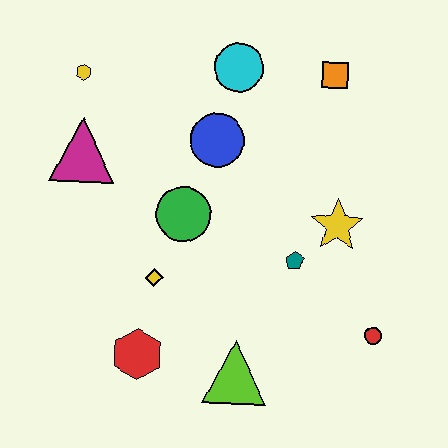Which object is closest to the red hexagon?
The yellow diamond is closest to the red hexagon.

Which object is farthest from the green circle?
The red circle is farthest from the green circle.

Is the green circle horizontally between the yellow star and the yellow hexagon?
Yes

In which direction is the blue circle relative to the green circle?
The blue circle is above the green circle.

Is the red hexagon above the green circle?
No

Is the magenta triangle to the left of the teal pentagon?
Yes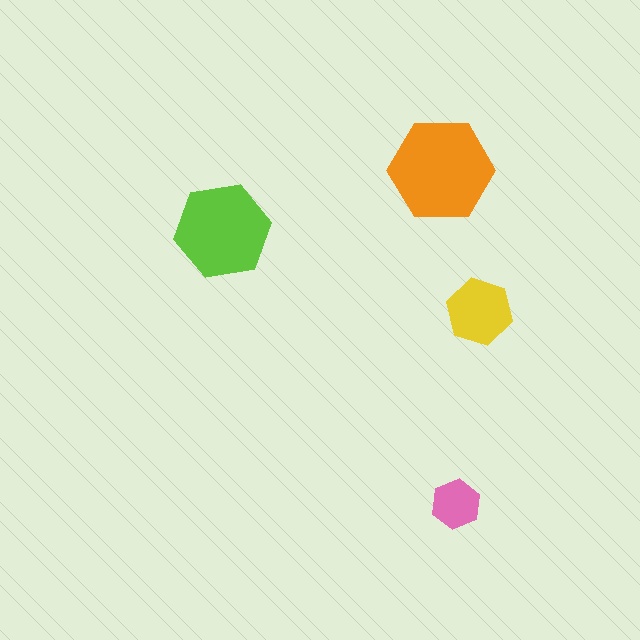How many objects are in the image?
There are 4 objects in the image.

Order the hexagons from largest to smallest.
the orange one, the lime one, the yellow one, the pink one.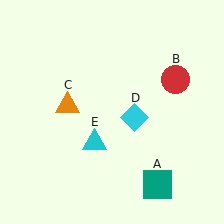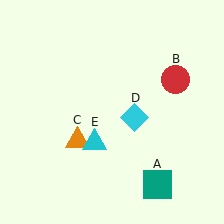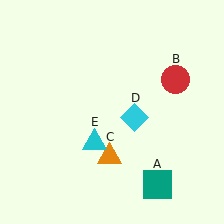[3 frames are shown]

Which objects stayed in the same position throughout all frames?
Teal square (object A) and red circle (object B) and cyan diamond (object D) and cyan triangle (object E) remained stationary.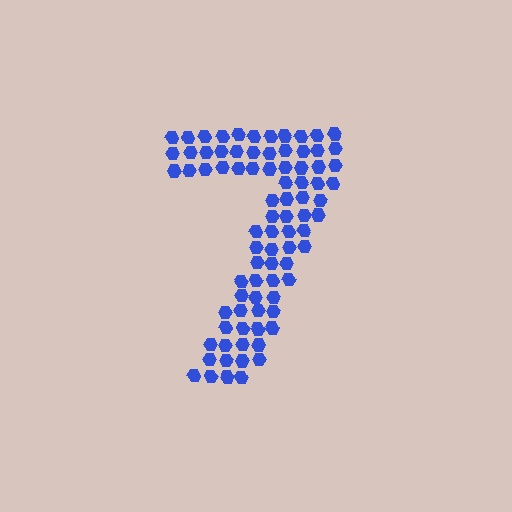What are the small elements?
The small elements are hexagons.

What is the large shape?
The large shape is the digit 7.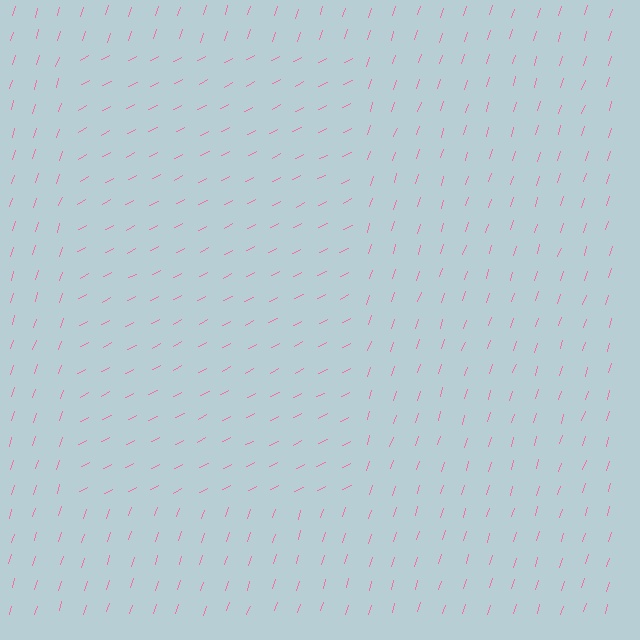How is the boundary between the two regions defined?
The boundary is defined purely by a change in line orientation (approximately 45 degrees difference). All lines are the same color and thickness.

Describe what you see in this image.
The image is filled with small pink line segments. A rectangle region in the image has lines oriented differently from the surrounding lines, creating a visible texture boundary.